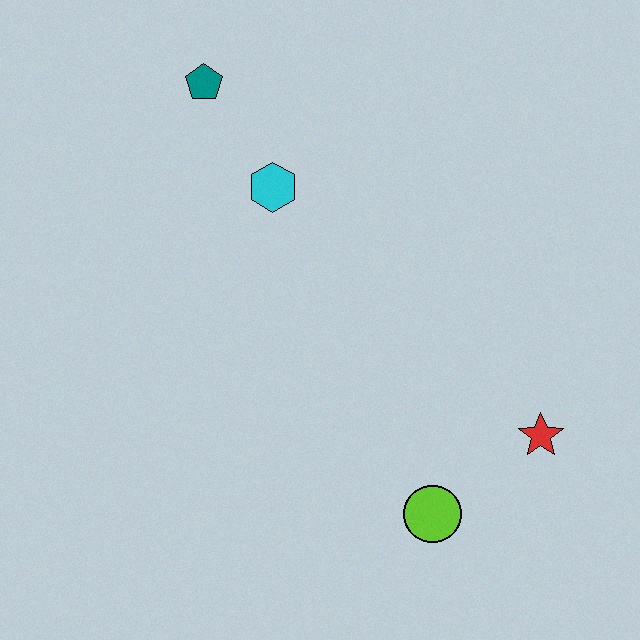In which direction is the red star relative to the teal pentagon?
The red star is below the teal pentagon.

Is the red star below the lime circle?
No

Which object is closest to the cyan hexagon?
The teal pentagon is closest to the cyan hexagon.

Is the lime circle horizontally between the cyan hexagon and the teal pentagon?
No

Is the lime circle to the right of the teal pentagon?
Yes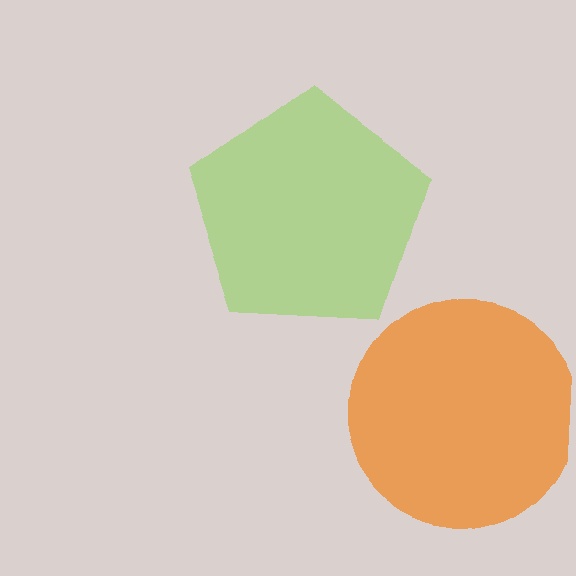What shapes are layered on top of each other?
The layered shapes are: an orange circle, a lime pentagon.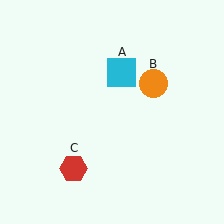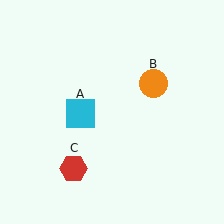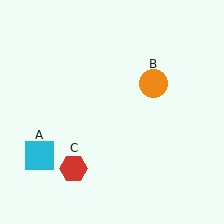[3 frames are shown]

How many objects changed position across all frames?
1 object changed position: cyan square (object A).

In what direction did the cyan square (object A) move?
The cyan square (object A) moved down and to the left.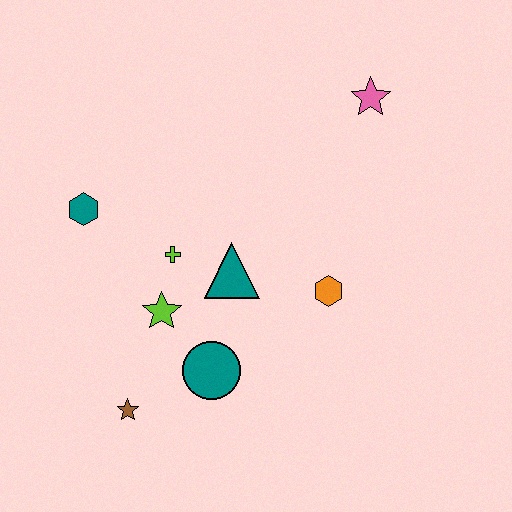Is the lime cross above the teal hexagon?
No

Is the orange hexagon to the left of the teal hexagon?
No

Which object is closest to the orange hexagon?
The teal triangle is closest to the orange hexagon.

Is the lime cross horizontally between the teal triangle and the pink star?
No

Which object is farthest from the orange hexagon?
The teal hexagon is farthest from the orange hexagon.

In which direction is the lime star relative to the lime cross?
The lime star is below the lime cross.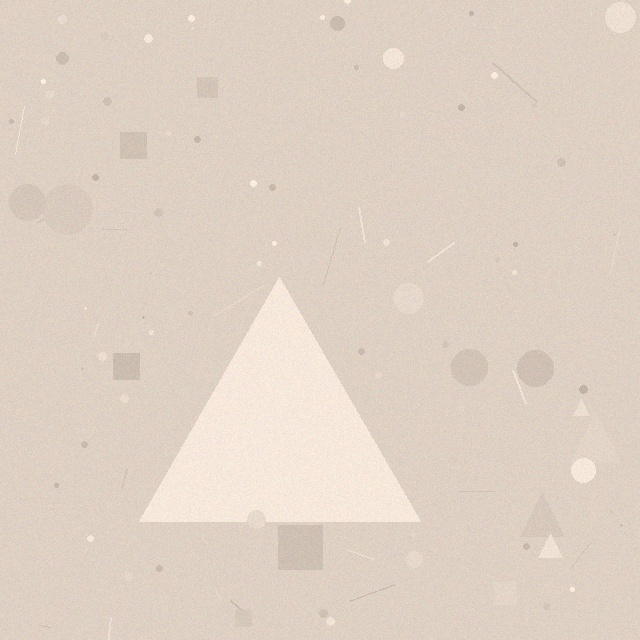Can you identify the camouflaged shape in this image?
The camouflaged shape is a triangle.